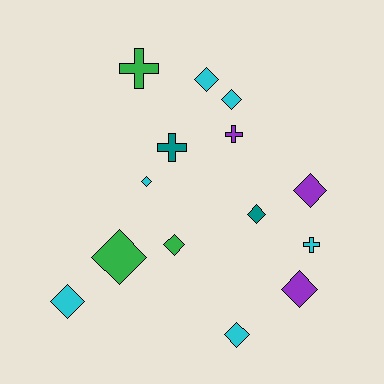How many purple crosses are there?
There is 1 purple cross.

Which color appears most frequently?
Cyan, with 6 objects.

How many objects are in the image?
There are 14 objects.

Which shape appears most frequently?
Diamond, with 10 objects.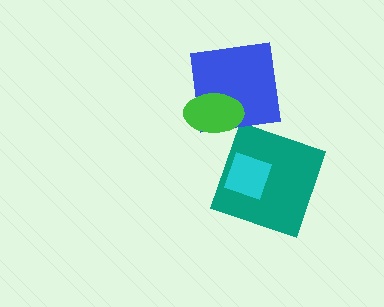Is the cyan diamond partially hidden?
No, no other shape covers it.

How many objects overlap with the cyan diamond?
1 object overlaps with the cyan diamond.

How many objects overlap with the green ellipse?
1 object overlaps with the green ellipse.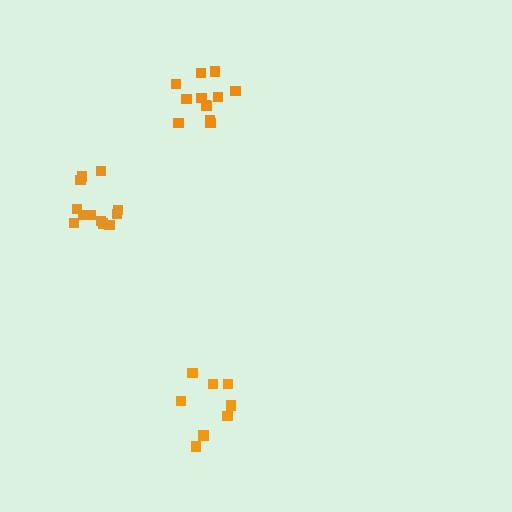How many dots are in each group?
Group 1: 8 dots, Group 2: 12 dots, Group 3: 12 dots (32 total).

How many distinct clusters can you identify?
There are 3 distinct clusters.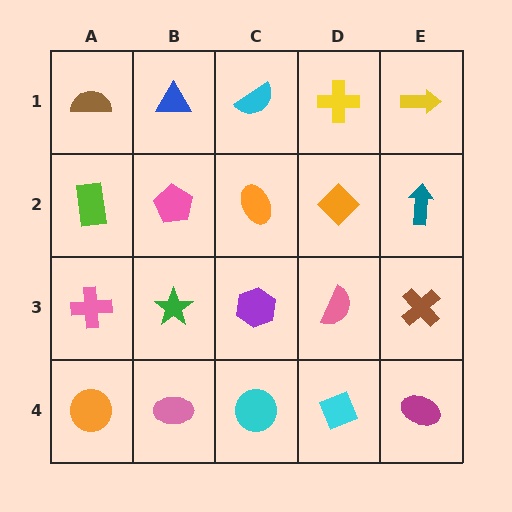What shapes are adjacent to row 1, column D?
An orange diamond (row 2, column D), a cyan semicircle (row 1, column C), a yellow arrow (row 1, column E).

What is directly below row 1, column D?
An orange diamond.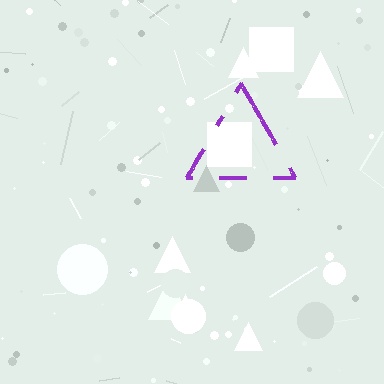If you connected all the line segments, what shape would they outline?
They would outline a triangle.